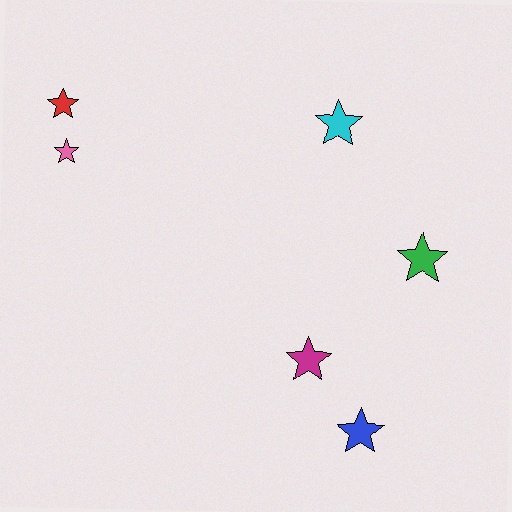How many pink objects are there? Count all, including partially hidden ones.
There is 1 pink object.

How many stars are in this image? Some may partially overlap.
There are 6 stars.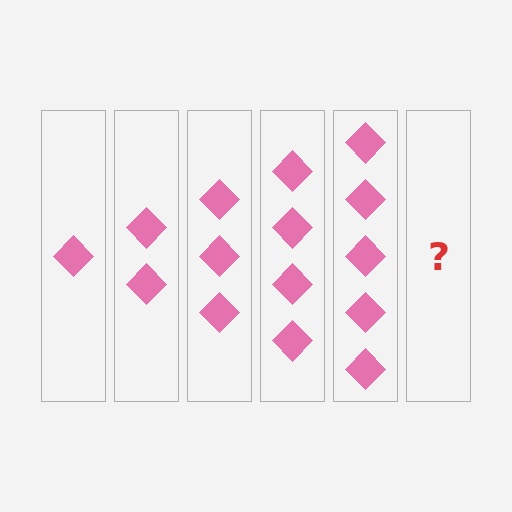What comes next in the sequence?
The next element should be 6 diamonds.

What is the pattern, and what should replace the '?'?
The pattern is that each step adds one more diamond. The '?' should be 6 diamonds.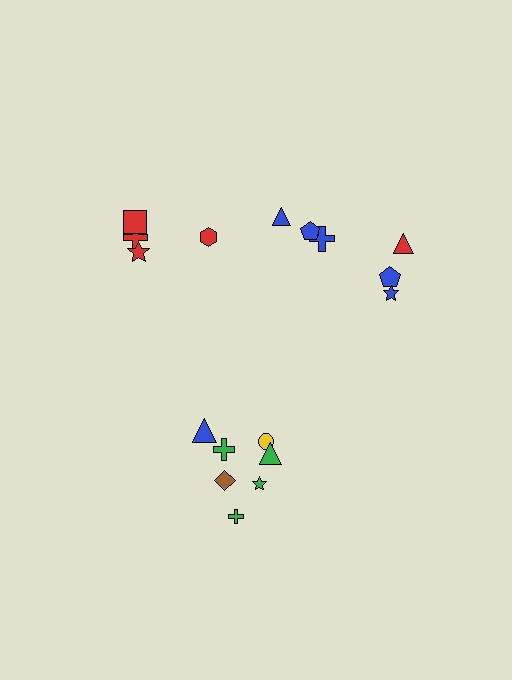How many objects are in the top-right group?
There are 6 objects.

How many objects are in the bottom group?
There are 7 objects.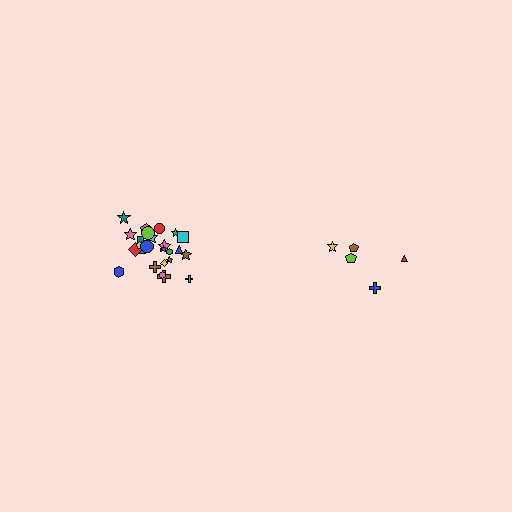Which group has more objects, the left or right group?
The left group.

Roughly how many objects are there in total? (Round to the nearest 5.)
Roughly 30 objects in total.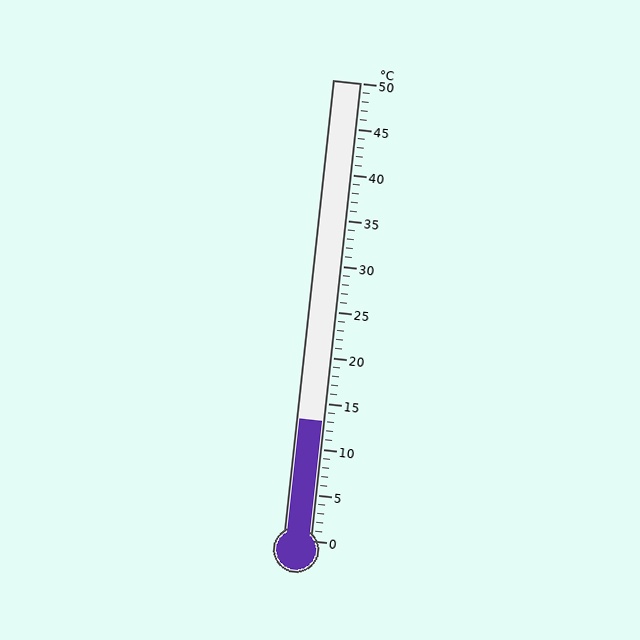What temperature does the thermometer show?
The thermometer shows approximately 13°C.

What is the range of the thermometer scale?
The thermometer scale ranges from 0°C to 50°C.